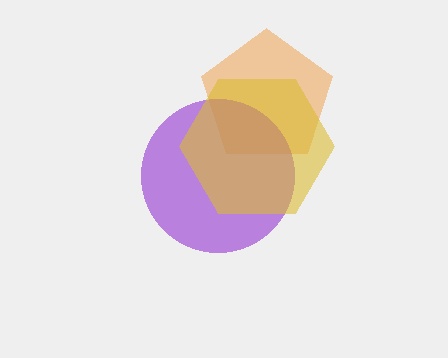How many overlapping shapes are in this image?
There are 3 overlapping shapes in the image.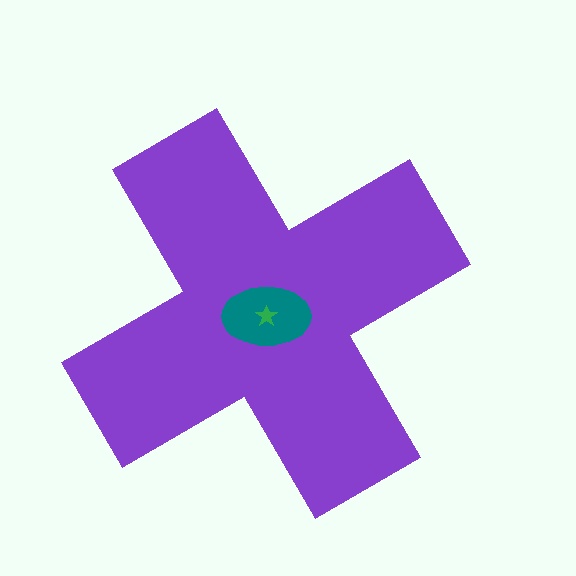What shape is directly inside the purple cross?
The teal ellipse.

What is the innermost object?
The green star.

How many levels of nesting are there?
3.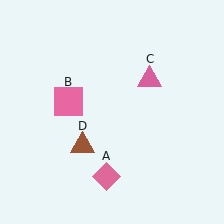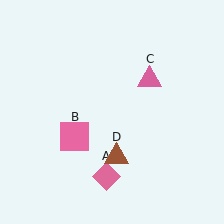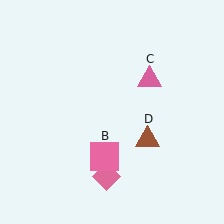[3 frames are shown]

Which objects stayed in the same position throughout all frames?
Pink diamond (object A) and pink triangle (object C) remained stationary.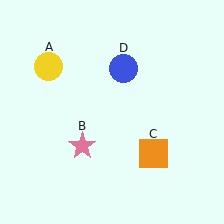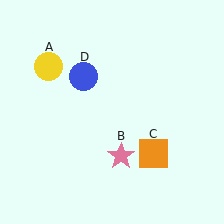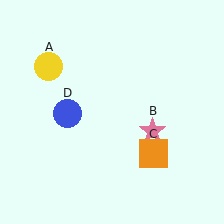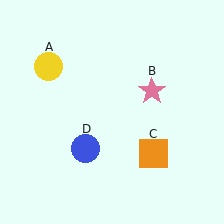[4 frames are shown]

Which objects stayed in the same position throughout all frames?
Yellow circle (object A) and orange square (object C) remained stationary.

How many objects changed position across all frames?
2 objects changed position: pink star (object B), blue circle (object D).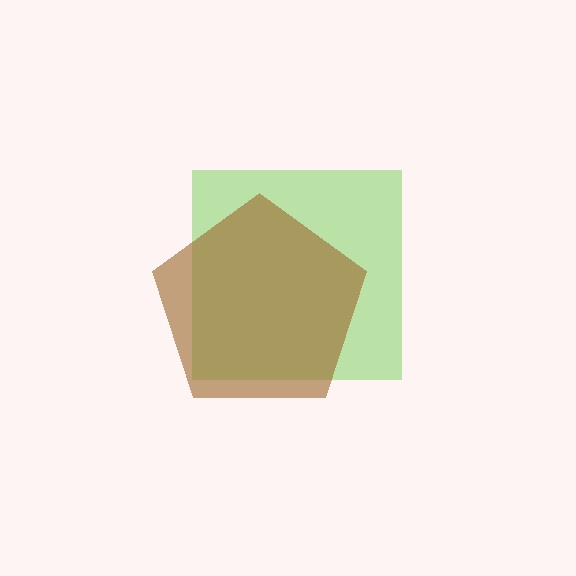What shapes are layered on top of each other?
The layered shapes are: a lime square, a brown pentagon.